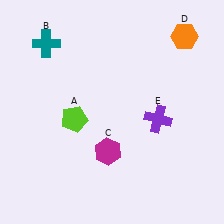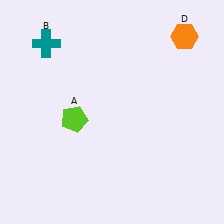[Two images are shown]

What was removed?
The purple cross (E), the magenta hexagon (C) were removed in Image 2.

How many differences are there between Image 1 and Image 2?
There are 2 differences between the two images.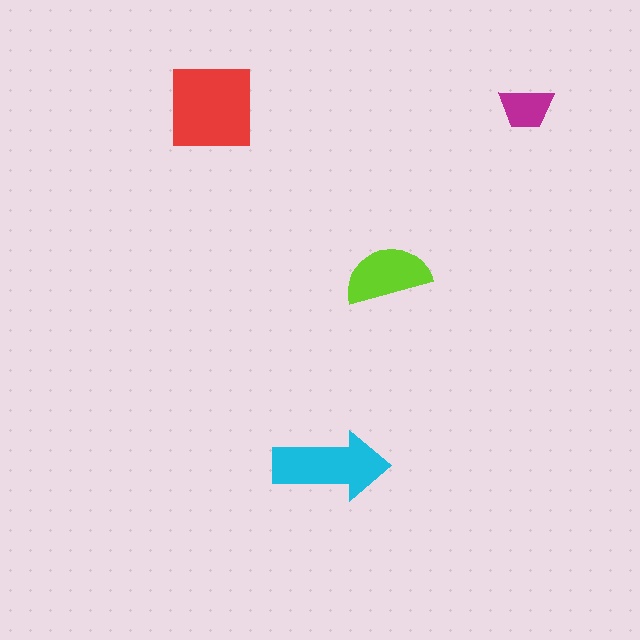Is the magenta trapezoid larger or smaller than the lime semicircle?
Smaller.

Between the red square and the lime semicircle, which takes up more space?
The red square.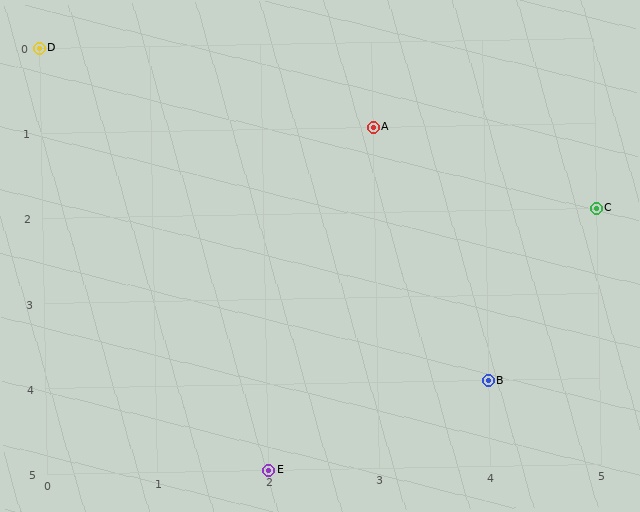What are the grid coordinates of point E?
Point E is at grid coordinates (2, 5).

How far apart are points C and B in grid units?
Points C and B are 1 column and 2 rows apart (about 2.2 grid units diagonally).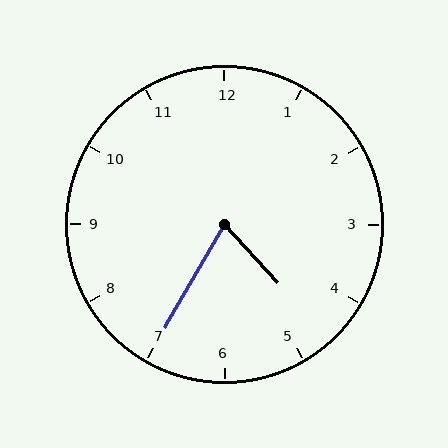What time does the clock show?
4:35.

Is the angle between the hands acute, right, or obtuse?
It is acute.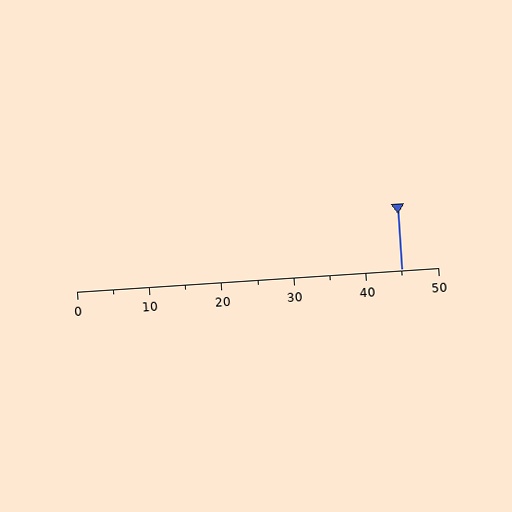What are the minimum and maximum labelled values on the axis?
The axis runs from 0 to 50.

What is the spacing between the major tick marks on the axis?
The major ticks are spaced 10 apart.